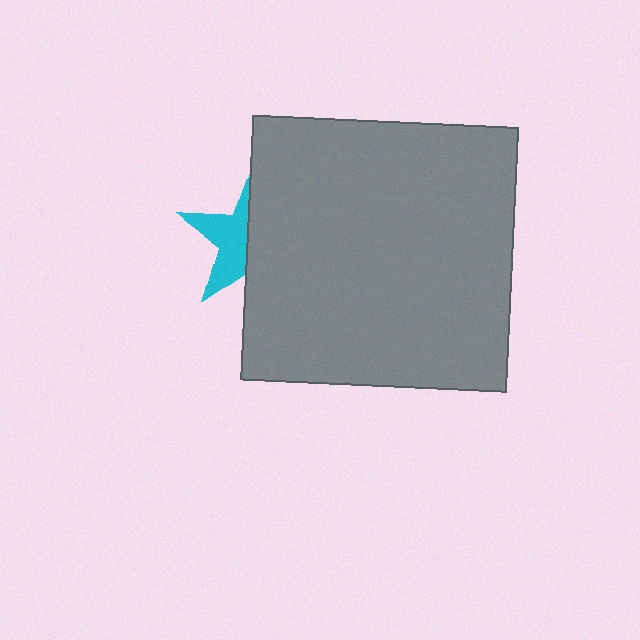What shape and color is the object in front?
The object in front is a gray square.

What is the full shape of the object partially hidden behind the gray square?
The partially hidden object is a cyan star.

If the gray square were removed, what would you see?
You would see the complete cyan star.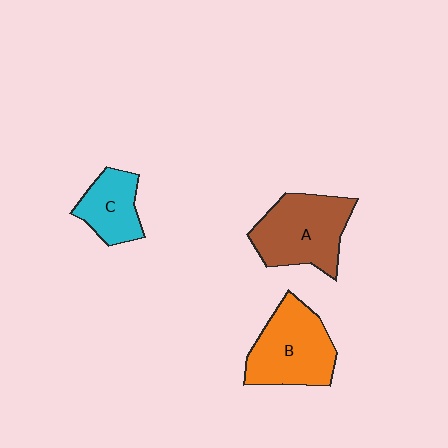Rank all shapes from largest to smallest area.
From largest to smallest: A (brown), B (orange), C (cyan).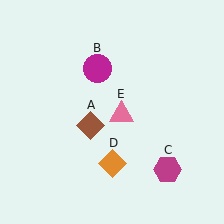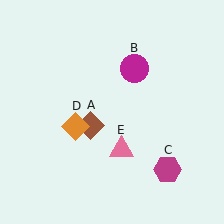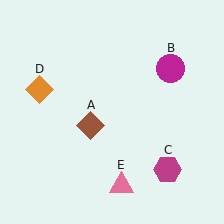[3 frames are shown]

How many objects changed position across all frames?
3 objects changed position: magenta circle (object B), orange diamond (object D), pink triangle (object E).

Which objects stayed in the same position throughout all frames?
Brown diamond (object A) and magenta hexagon (object C) remained stationary.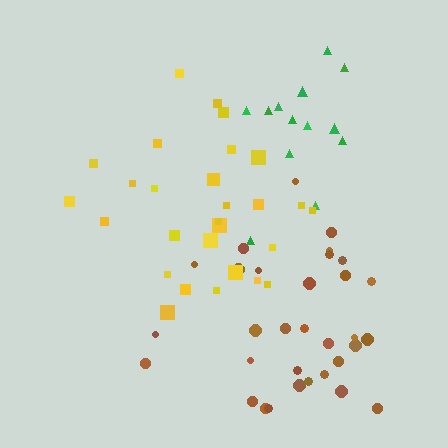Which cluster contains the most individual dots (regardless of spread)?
Brown (32).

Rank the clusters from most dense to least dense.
yellow, brown, green.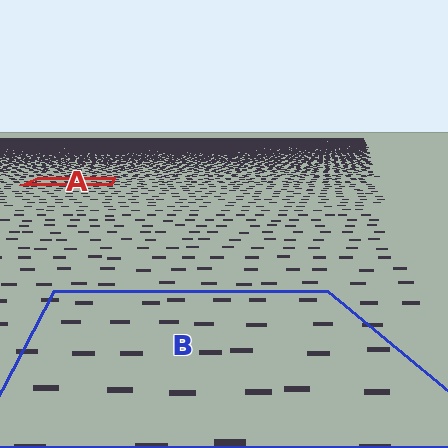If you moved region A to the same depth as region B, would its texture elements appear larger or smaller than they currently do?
They would appear larger. At a closer depth, the same texture elements are projected at a bigger on-screen size.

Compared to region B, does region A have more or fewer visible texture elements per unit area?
Region A has more texture elements per unit area — they are packed more densely because it is farther away.